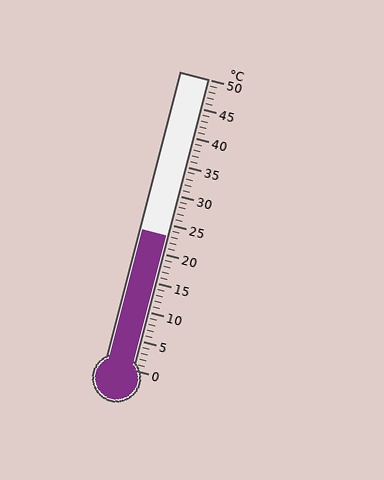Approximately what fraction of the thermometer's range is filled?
The thermometer is filled to approximately 45% of its range.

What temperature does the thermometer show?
The thermometer shows approximately 23°C.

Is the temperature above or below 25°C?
The temperature is below 25°C.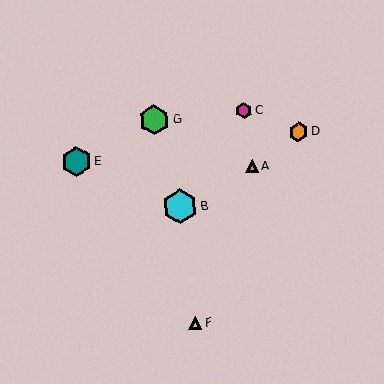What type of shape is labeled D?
Shape D is an orange hexagon.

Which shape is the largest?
The cyan hexagon (labeled B) is the largest.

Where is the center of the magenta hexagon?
The center of the magenta hexagon is at (244, 110).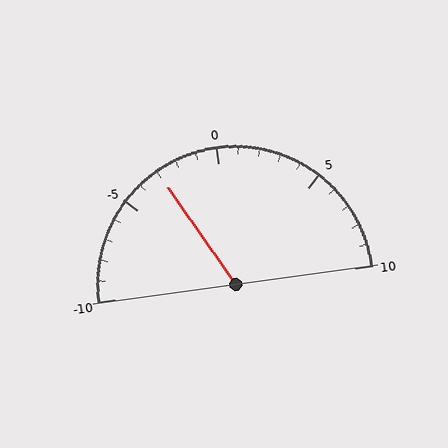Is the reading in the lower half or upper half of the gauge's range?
The reading is in the lower half of the range (-10 to 10).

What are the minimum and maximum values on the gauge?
The gauge ranges from -10 to 10.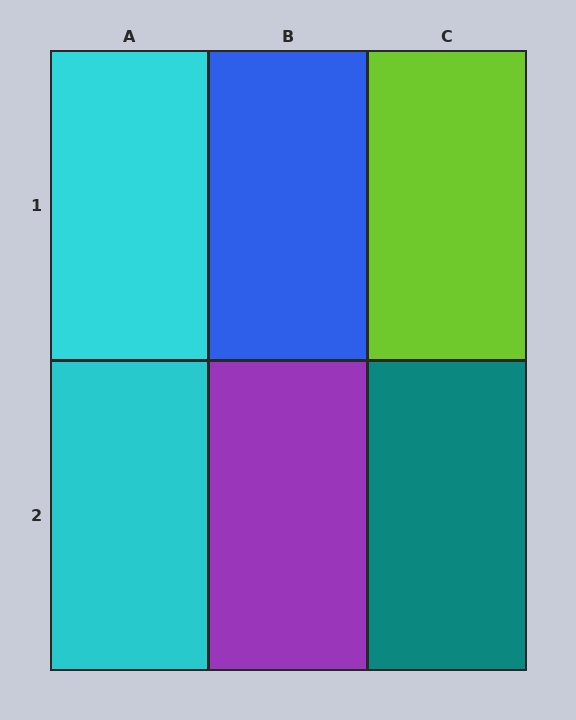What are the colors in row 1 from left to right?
Cyan, blue, lime.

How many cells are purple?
1 cell is purple.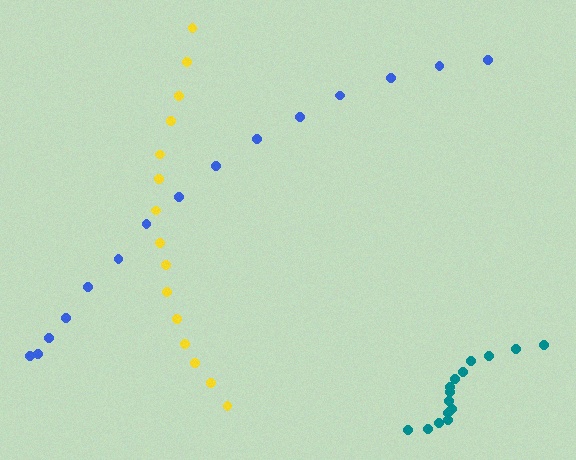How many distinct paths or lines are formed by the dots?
There are 3 distinct paths.